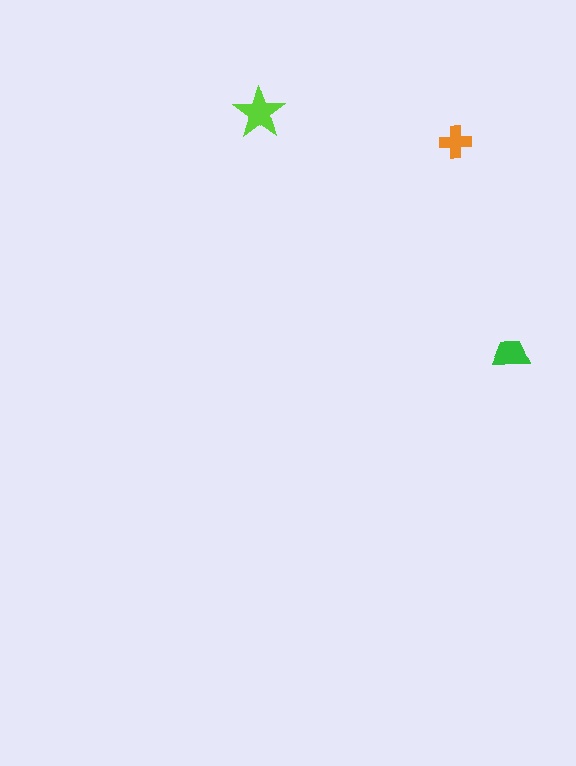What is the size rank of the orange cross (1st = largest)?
3rd.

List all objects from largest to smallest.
The lime star, the green trapezoid, the orange cross.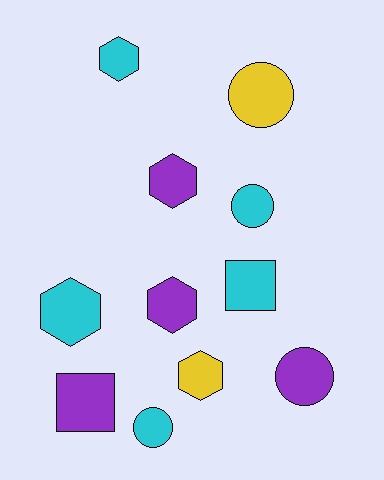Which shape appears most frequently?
Hexagon, with 5 objects.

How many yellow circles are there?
There is 1 yellow circle.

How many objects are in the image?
There are 11 objects.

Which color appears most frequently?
Cyan, with 5 objects.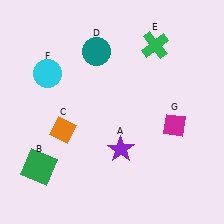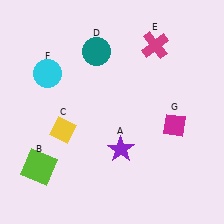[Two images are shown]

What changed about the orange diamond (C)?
In Image 1, C is orange. In Image 2, it changed to yellow.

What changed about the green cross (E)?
In Image 1, E is green. In Image 2, it changed to magenta.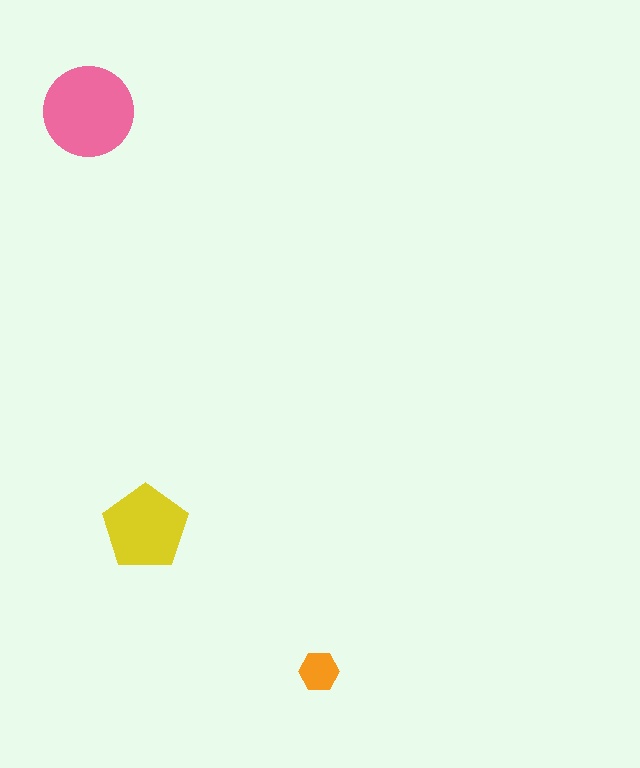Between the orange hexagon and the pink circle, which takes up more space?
The pink circle.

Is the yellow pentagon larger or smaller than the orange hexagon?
Larger.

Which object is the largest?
The pink circle.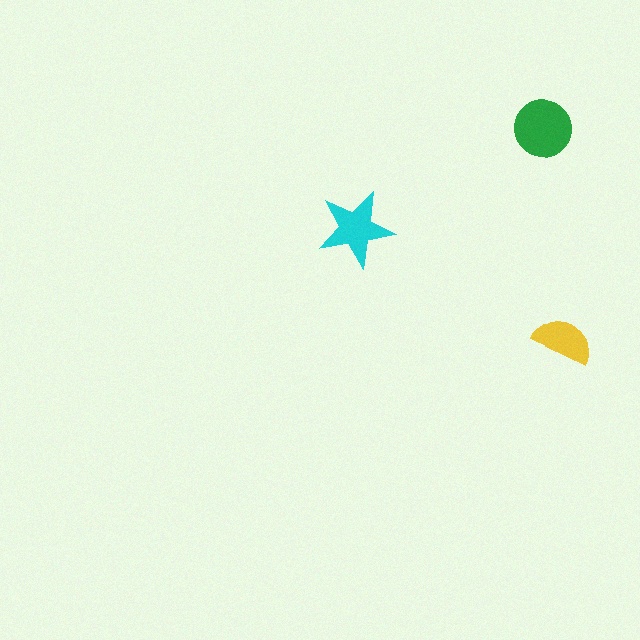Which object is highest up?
The green circle is topmost.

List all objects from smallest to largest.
The yellow semicircle, the cyan star, the green circle.